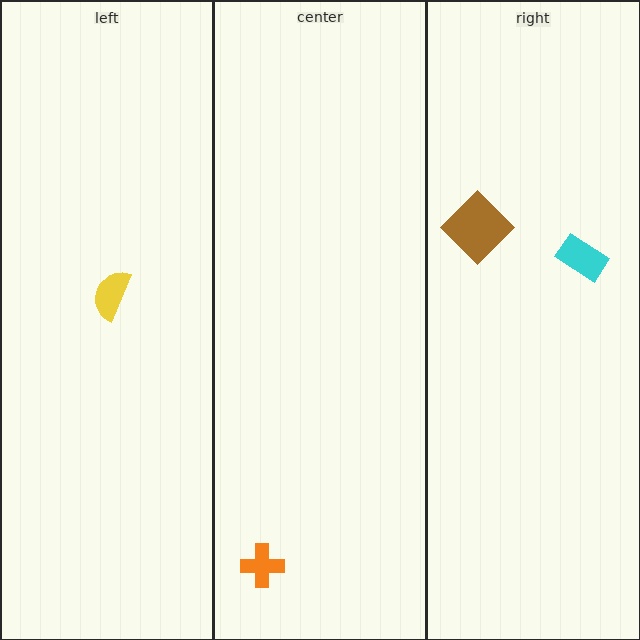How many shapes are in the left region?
1.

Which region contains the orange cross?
The center region.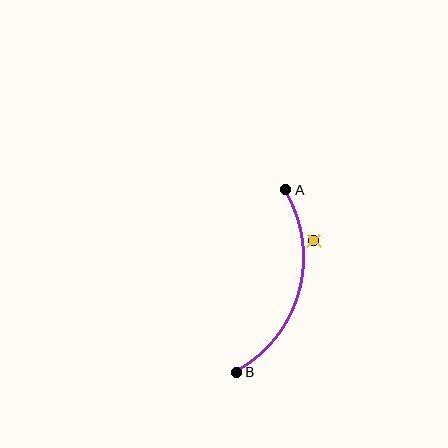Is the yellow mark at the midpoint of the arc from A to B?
No — the yellow mark does not lie on the arc at all. It sits slightly outside the curve.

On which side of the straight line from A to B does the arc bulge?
The arc bulges to the right of the straight line connecting A and B.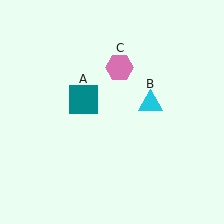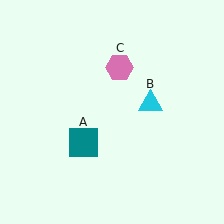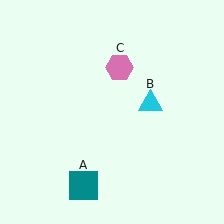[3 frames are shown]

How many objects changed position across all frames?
1 object changed position: teal square (object A).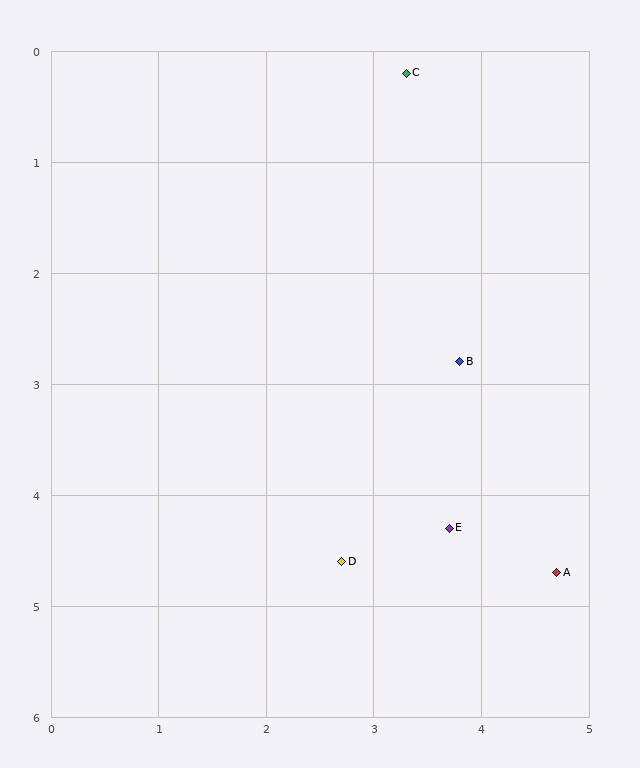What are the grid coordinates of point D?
Point D is at approximately (2.7, 4.6).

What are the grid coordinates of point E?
Point E is at approximately (3.7, 4.3).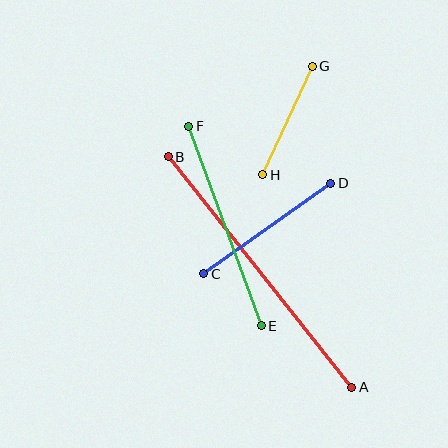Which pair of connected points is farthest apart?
Points A and B are farthest apart.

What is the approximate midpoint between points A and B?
The midpoint is at approximately (260, 272) pixels.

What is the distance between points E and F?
The distance is approximately 212 pixels.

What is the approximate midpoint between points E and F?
The midpoint is at approximately (225, 226) pixels.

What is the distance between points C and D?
The distance is approximately 156 pixels.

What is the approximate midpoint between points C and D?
The midpoint is at approximately (267, 228) pixels.